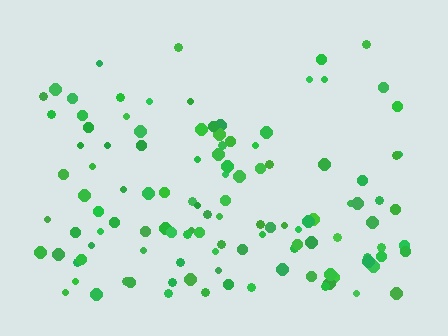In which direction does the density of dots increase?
From top to bottom, with the bottom side densest.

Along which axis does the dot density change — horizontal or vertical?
Vertical.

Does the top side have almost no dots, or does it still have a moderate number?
Still a moderate number, just noticeably fewer than the bottom.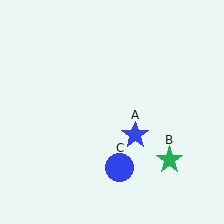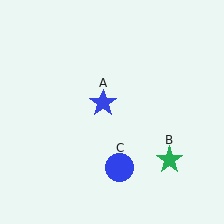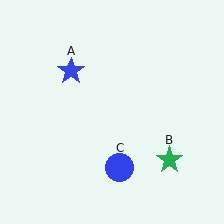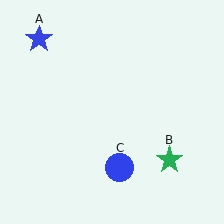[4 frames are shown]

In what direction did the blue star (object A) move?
The blue star (object A) moved up and to the left.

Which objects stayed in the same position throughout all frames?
Green star (object B) and blue circle (object C) remained stationary.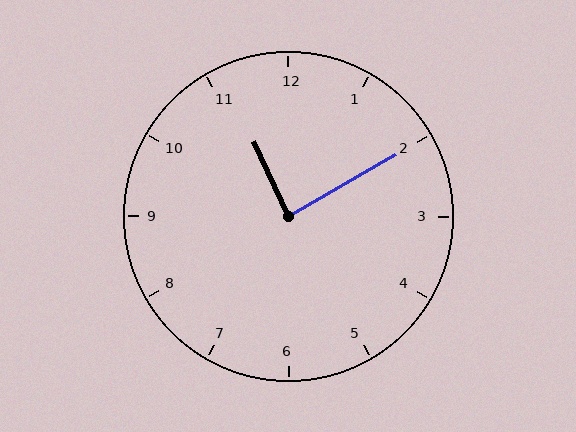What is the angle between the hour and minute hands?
Approximately 85 degrees.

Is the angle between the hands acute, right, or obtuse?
It is right.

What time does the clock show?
11:10.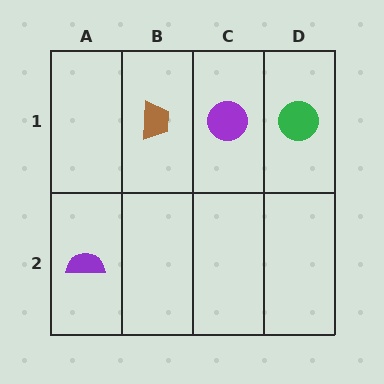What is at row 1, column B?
A brown trapezoid.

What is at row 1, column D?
A green circle.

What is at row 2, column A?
A purple semicircle.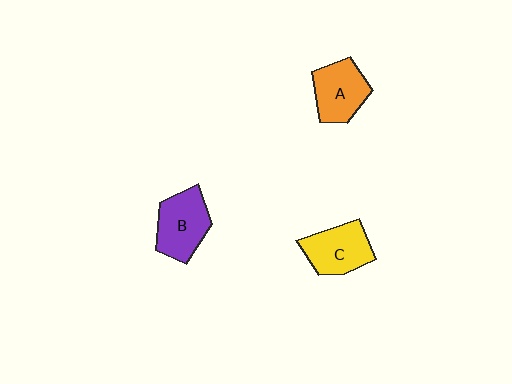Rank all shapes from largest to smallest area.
From largest to smallest: B (purple), C (yellow), A (orange).